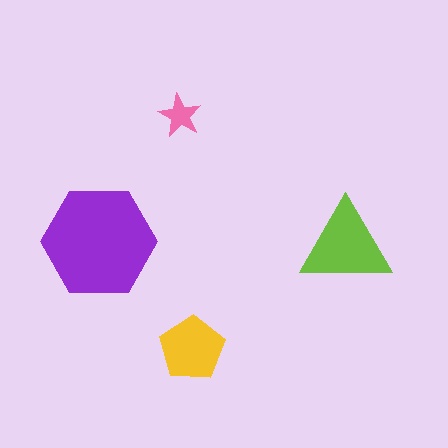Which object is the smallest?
The pink star.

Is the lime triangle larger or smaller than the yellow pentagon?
Larger.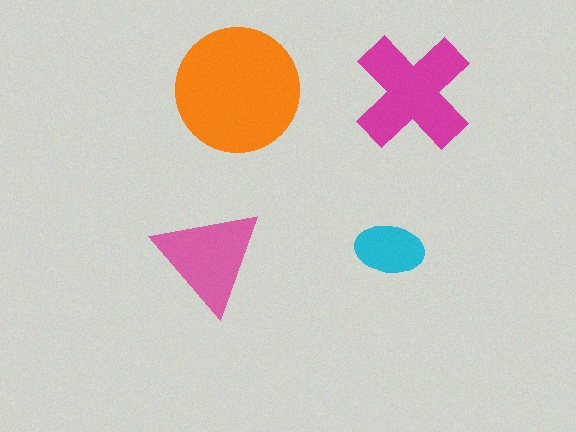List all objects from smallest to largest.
The cyan ellipse, the pink triangle, the magenta cross, the orange circle.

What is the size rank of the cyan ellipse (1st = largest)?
4th.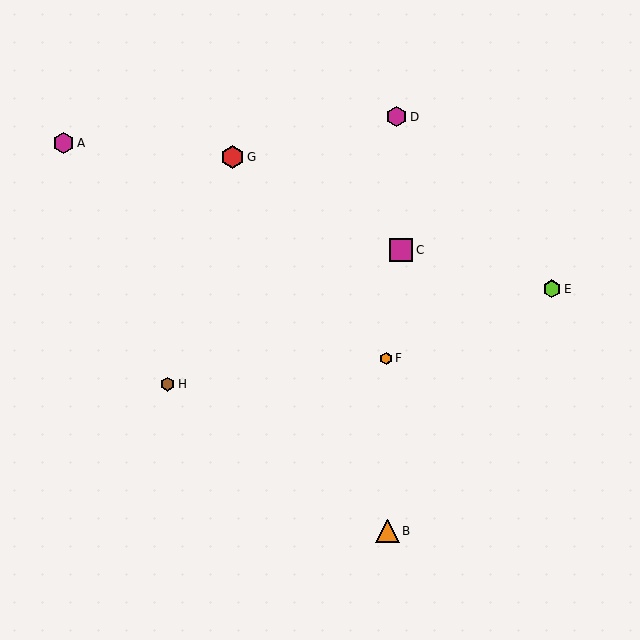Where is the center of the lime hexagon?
The center of the lime hexagon is at (552, 289).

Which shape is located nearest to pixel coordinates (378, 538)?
The orange triangle (labeled B) at (388, 531) is nearest to that location.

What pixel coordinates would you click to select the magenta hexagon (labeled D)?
Click at (397, 117) to select the magenta hexagon D.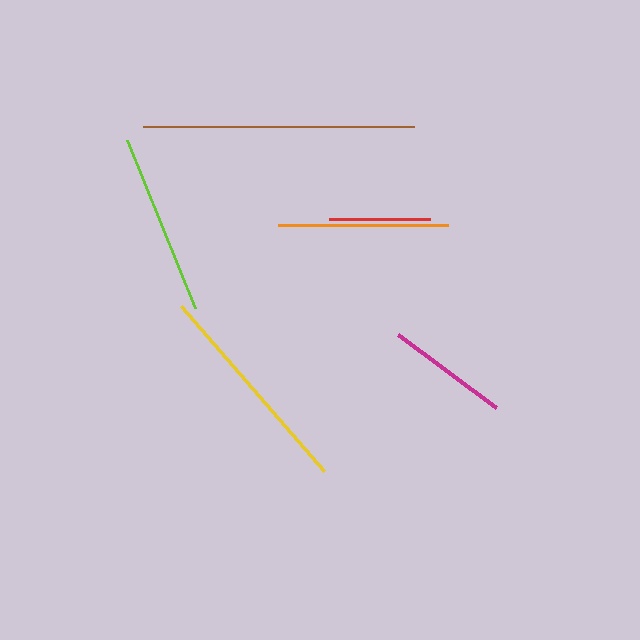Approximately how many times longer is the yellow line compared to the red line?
The yellow line is approximately 2.1 times the length of the red line.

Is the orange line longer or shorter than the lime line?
The lime line is longer than the orange line.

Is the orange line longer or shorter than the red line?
The orange line is longer than the red line.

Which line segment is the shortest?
The red line is the shortest at approximately 101 pixels.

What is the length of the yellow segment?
The yellow segment is approximately 218 pixels long.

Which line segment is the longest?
The brown line is the longest at approximately 271 pixels.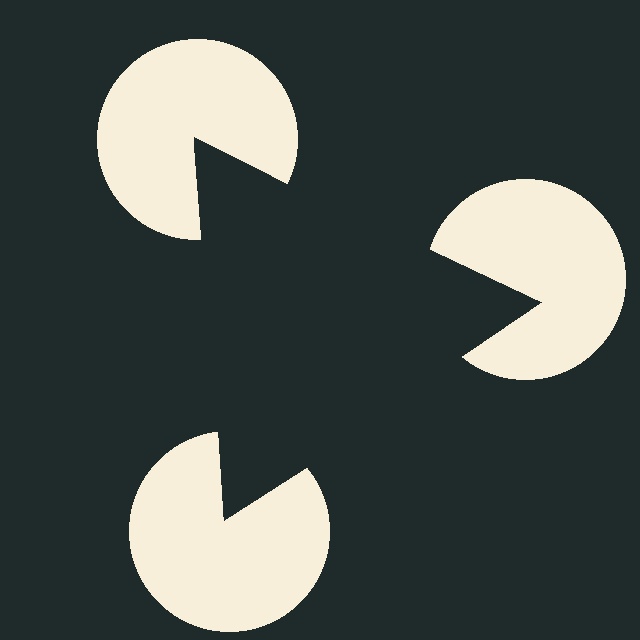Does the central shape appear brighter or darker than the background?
It typically appears slightly darker than the background, even though no actual brightness change is drawn.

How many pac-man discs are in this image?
There are 3 — one at each vertex of the illusory triangle.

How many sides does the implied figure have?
3 sides.